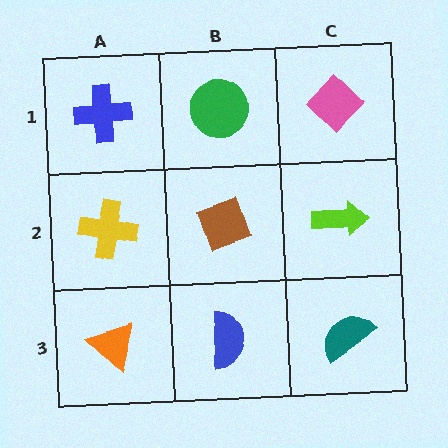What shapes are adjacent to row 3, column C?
A lime arrow (row 2, column C), a blue semicircle (row 3, column B).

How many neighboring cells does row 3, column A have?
2.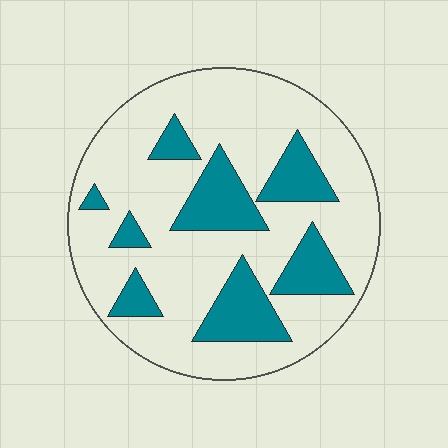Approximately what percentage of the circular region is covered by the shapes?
Approximately 25%.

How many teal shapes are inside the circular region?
8.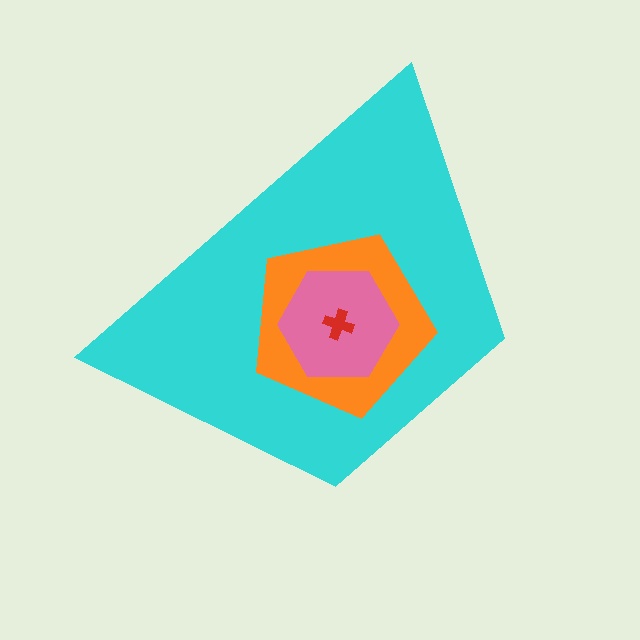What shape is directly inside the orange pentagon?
The pink hexagon.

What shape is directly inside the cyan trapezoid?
The orange pentagon.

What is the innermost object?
The red cross.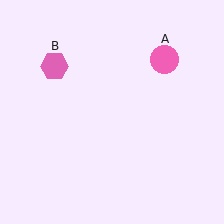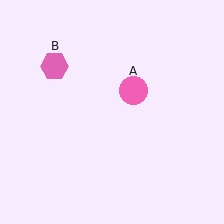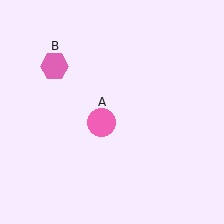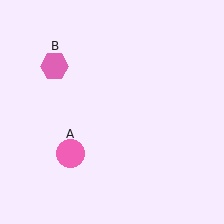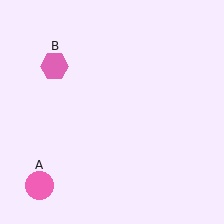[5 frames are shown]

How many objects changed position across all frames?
1 object changed position: pink circle (object A).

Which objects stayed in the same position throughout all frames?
Pink hexagon (object B) remained stationary.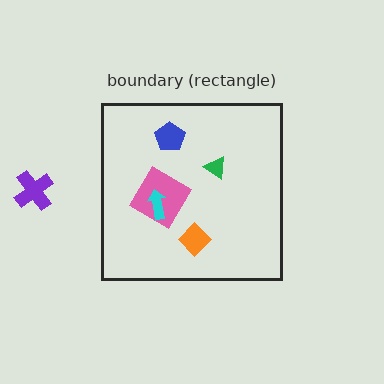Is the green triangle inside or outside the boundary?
Inside.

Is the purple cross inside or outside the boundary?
Outside.